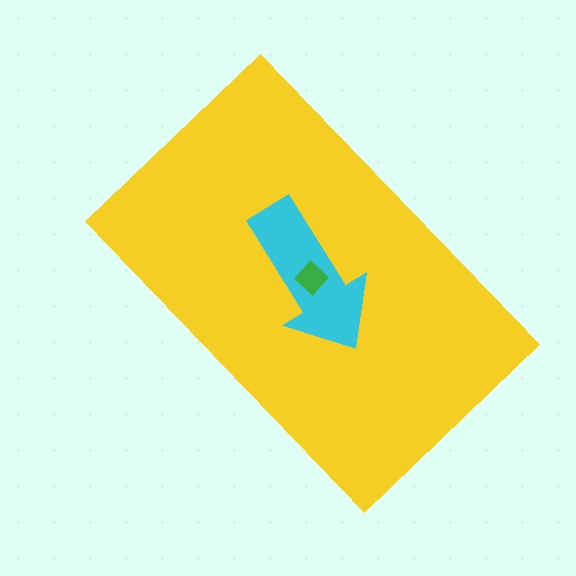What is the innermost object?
The green diamond.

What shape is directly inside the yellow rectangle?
The cyan arrow.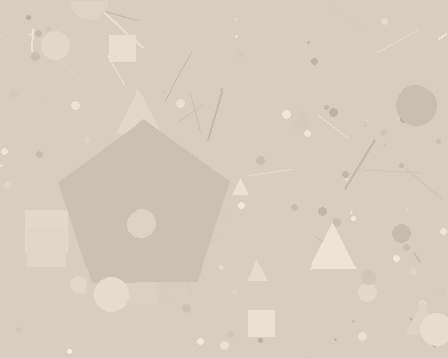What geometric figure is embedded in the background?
A pentagon is embedded in the background.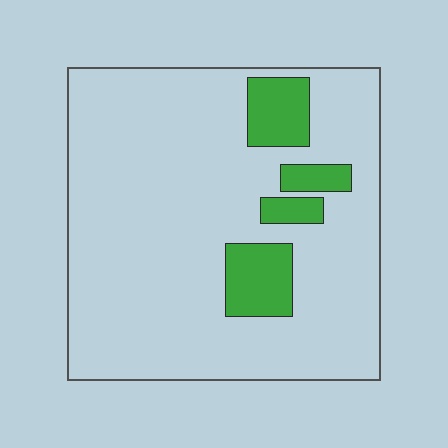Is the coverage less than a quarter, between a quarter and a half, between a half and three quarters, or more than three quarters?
Less than a quarter.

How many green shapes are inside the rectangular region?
4.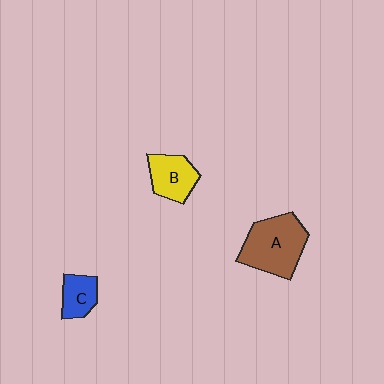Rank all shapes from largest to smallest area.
From largest to smallest: A (brown), B (yellow), C (blue).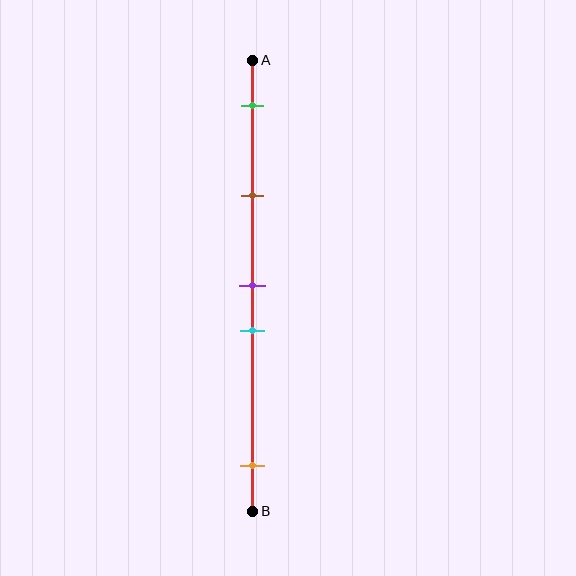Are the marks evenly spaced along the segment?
No, the marks are not evenly spaced.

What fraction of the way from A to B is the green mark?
The green mark is approximately 10% (0.1) of the way from A to B.